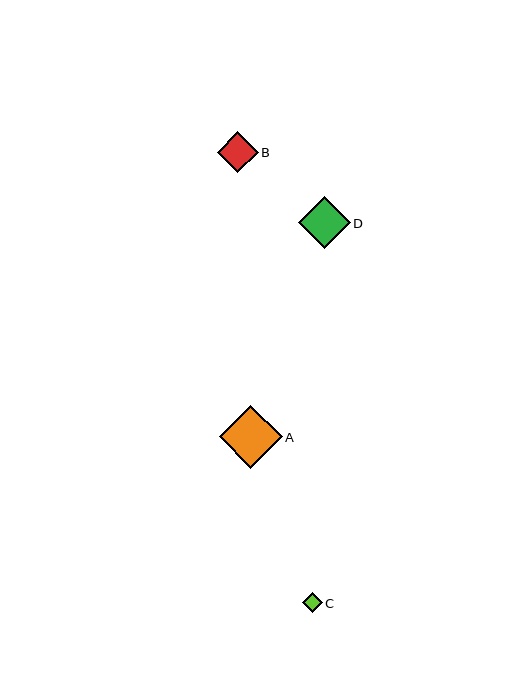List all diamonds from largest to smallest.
From largest to smallest: A, D, B, C.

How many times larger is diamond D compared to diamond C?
Diamond D is approximately 2.6 times the size of diamond C.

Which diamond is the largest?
Diamond A is the largest with a size of approximately 63 pixels.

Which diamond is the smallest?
Diamond C is the smallest with a size of approximately 20 pixels.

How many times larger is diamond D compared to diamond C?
Diamond D is approximately 2.6 times the size of diamond C.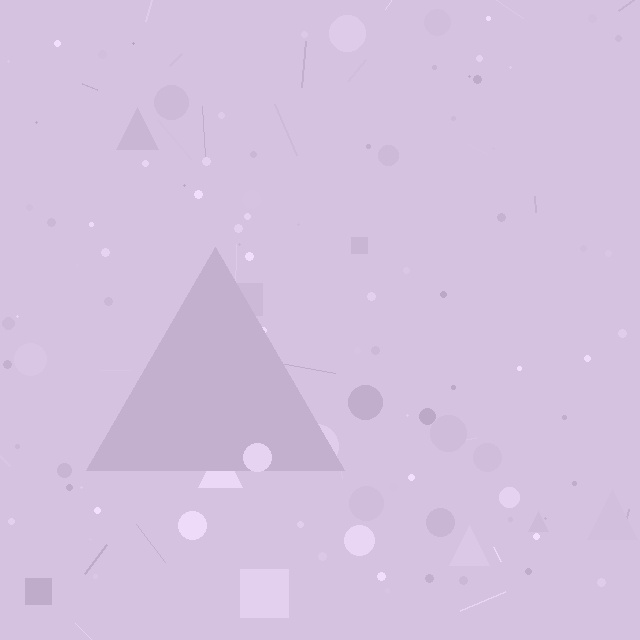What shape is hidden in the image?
A triangle is hidden in the image.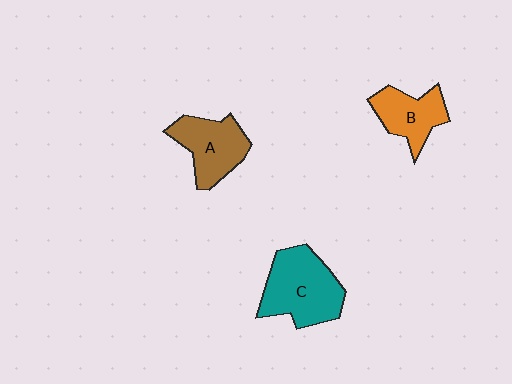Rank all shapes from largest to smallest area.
From largest to smallest: C (teal), A (brown), B (orange).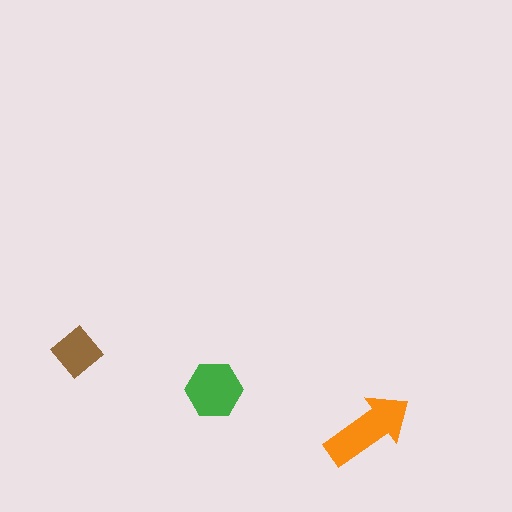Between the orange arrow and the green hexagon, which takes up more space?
The orange arrow.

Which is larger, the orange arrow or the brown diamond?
The orange arrow.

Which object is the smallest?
The brown diamond.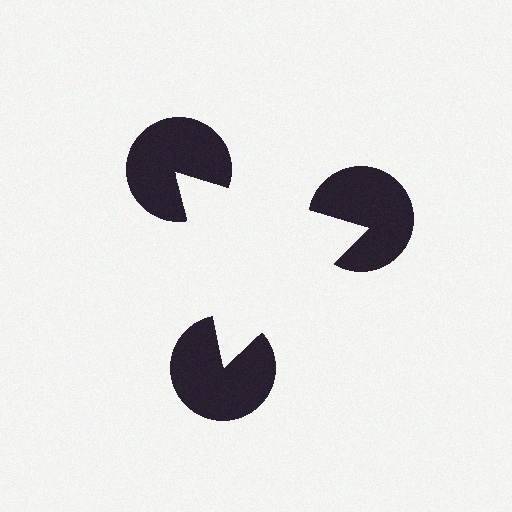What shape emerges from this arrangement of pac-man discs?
An illusory triangle — its edges are inferred from the aligned wedge cuts in the pac-man discs, not physically drawn.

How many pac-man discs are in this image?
There are 3 — one at each vertex of the illusory triangle.